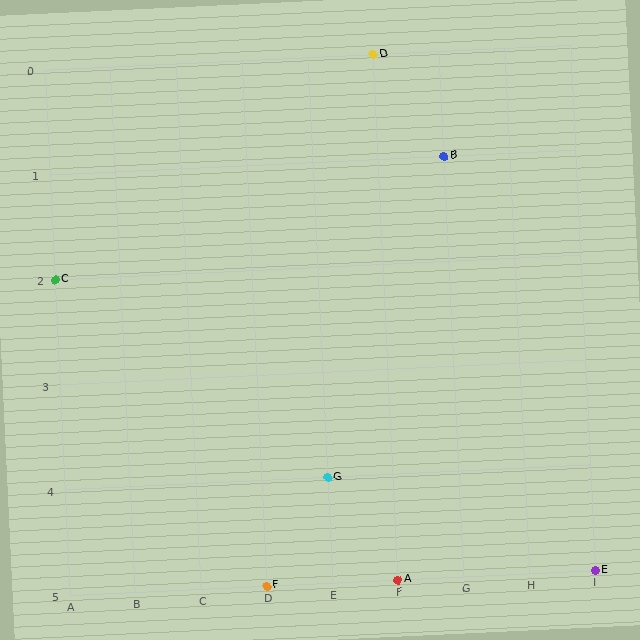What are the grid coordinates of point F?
Point F is at grid coordinates (D, 5).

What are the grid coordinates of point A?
Point A is at grid coordinates (F, 5).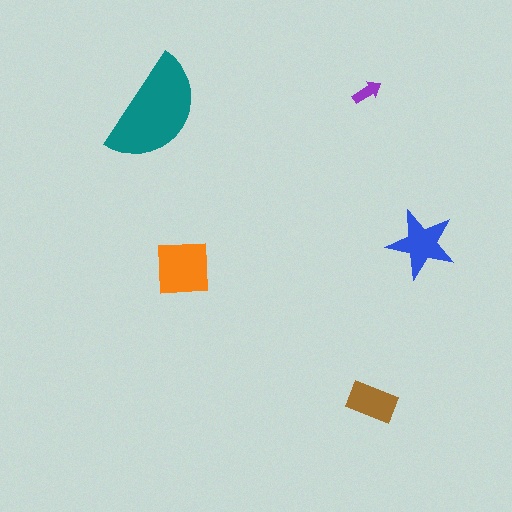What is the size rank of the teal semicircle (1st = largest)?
1st.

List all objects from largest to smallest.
The teal semicircle, the orange square, the blue star, the brown rectangle, the purple arrow.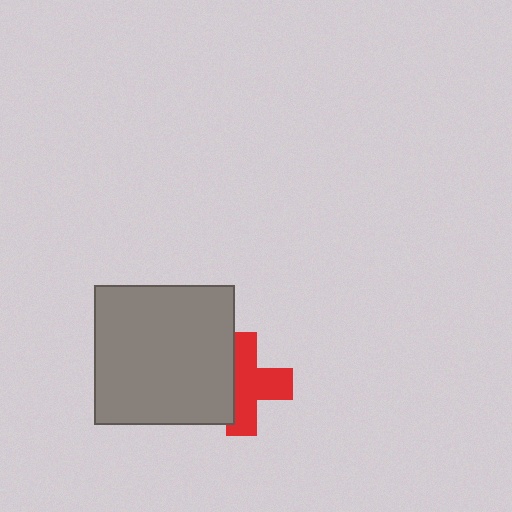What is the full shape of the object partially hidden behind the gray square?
The partially hidden object is a red cross.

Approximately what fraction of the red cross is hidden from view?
Roughly 37% of the red cross is hidden behind the gray square.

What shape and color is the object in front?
The object in front is a gray square.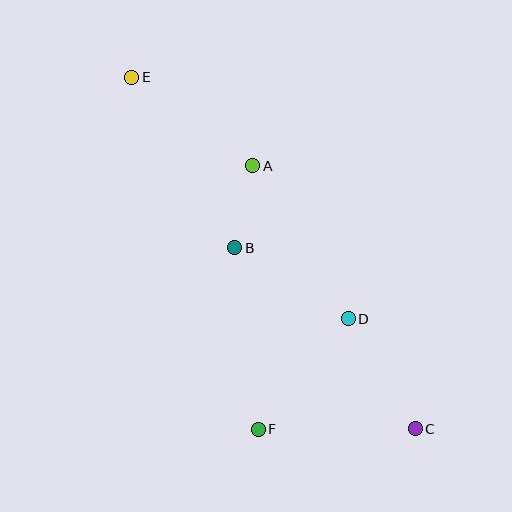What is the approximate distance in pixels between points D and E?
The distance between D and E is approximately 325 pixels.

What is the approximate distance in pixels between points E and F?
The distance between E and F is approximately 374 pixels.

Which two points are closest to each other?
Points A and B are closest to each other.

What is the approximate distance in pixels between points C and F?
The distance between C and F is approximately 157 pixels.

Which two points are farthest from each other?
Points C and E are farthest from each other.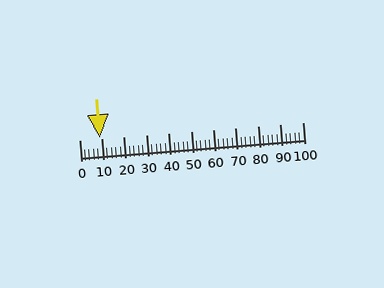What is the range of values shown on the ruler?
The ruler shows values from 0 to 100.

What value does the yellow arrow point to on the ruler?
The yellow arrow points to approximately 9.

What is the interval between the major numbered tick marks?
The major tick marks are spaced 10 units apart.